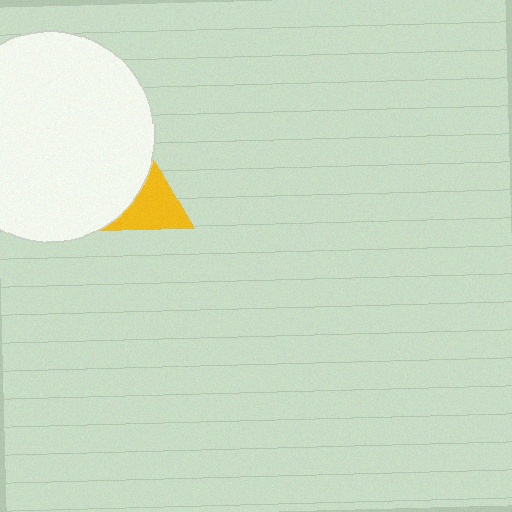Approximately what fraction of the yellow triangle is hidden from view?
Roughly 52% of the yellow triangle is hidden behind the white circle.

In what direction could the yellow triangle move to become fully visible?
The yellow triangle could move right. That would shift it out from behind the white circle entirely.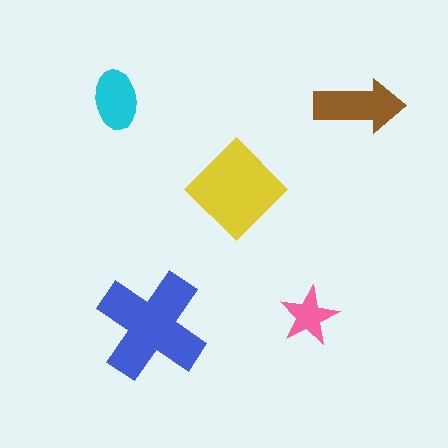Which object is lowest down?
The blue cross is bottommost.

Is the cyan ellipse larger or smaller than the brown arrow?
Smaller.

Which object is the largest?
The blue cross.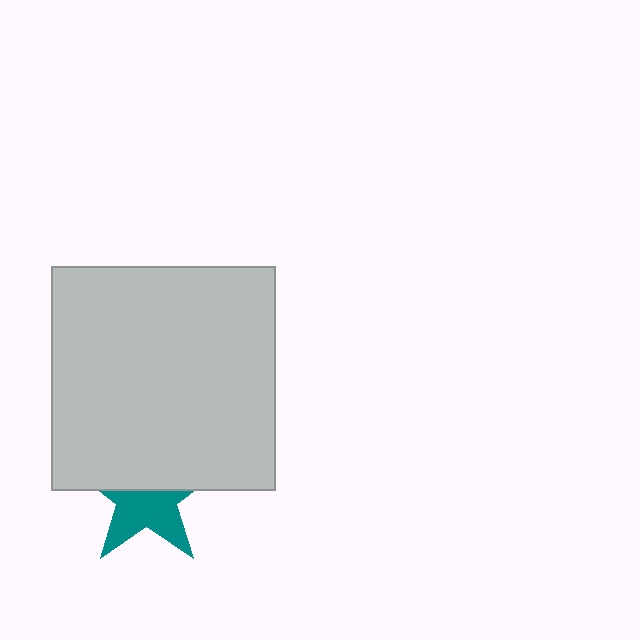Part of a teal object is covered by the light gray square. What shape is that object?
It is a star.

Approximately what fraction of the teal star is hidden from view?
Roughly 50% of the teal star is hidden behind the light gray square.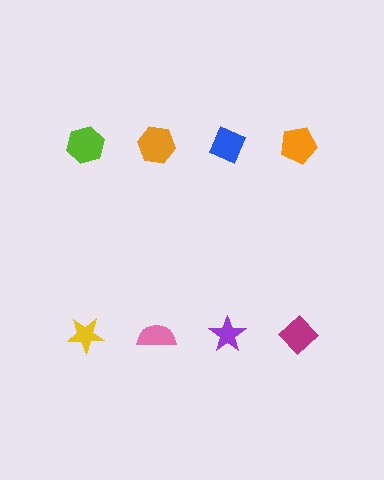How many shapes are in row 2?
4 shapes.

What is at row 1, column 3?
A blue diamond.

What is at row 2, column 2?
A pink semicircle.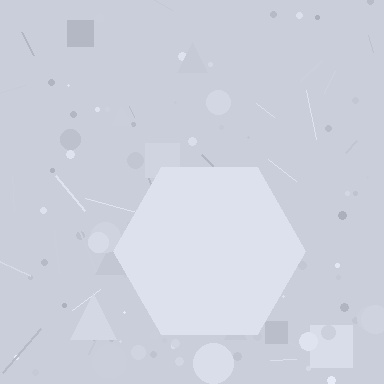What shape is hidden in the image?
A hexagon is hidden in the image.